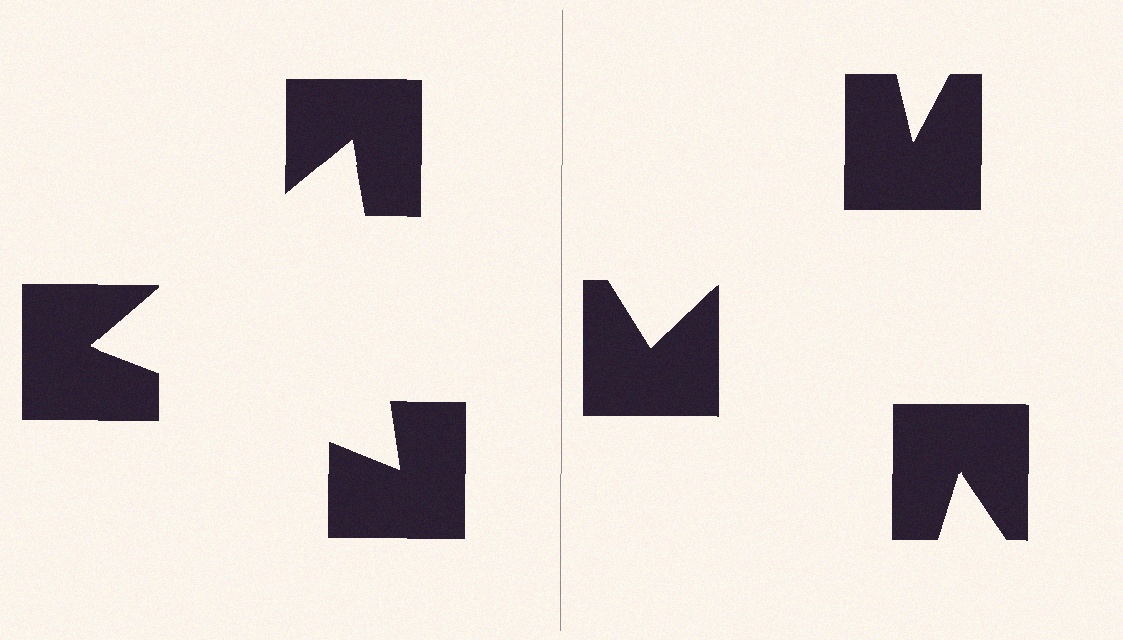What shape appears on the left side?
An illusory triangle.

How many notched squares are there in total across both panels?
6 — 3 on each side.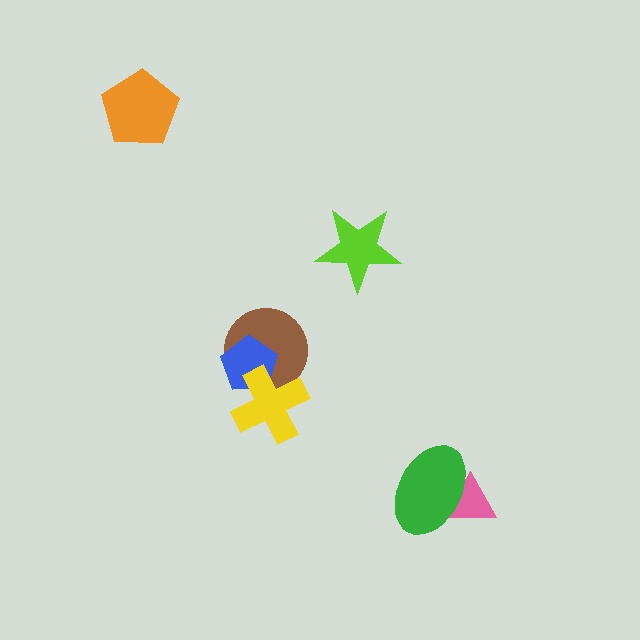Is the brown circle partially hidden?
Yes, it is partially covered by another shape.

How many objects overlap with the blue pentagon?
2 objects overlap with the blue pentagon.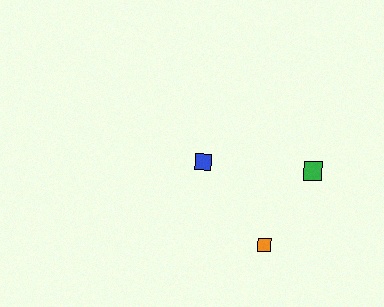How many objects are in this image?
There are 3 objects.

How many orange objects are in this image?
There is 1 orange object.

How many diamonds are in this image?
There are no diamonds.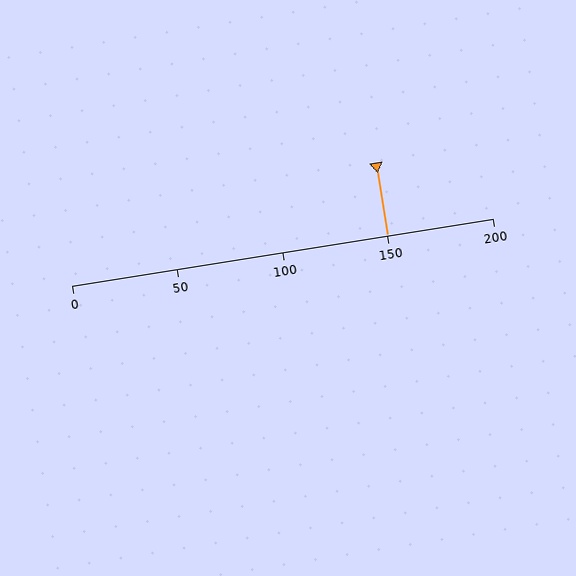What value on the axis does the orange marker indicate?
The marker indicates approximately 150.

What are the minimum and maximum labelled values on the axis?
The axis runs from 0 to 200.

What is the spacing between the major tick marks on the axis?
The major ticks are spaced 50 apart.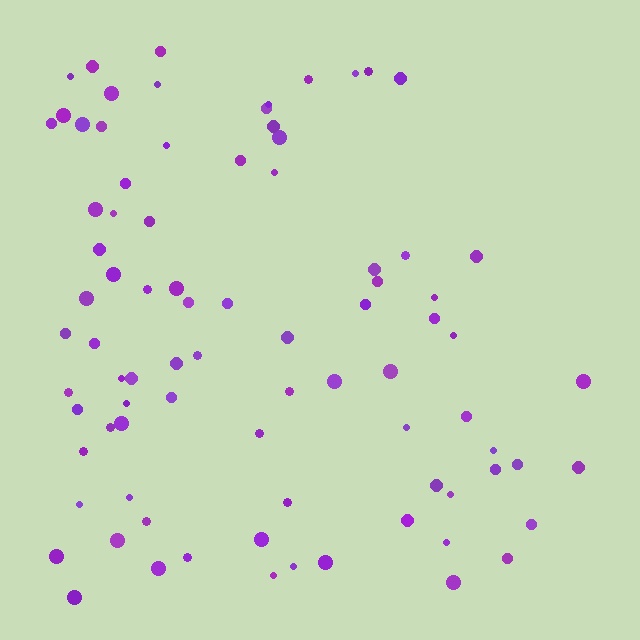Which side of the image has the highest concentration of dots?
The left.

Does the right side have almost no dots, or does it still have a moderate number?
Still a moderate number, just noticeably fewer than the left.